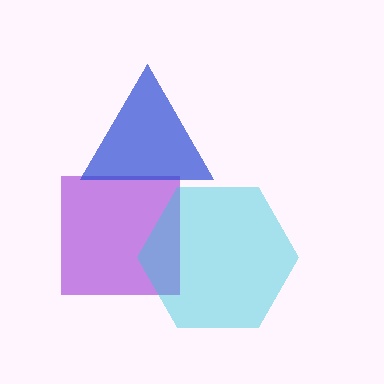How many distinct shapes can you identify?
There are 3 distinct shapes: a purple square, a cyan hexagon, a blue triangle.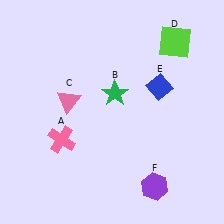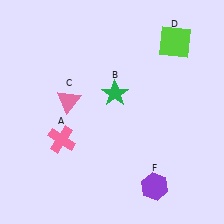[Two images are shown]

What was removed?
The blue diamond (E) was removed in Image 2.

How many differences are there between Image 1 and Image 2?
There is 1 difference between the two images.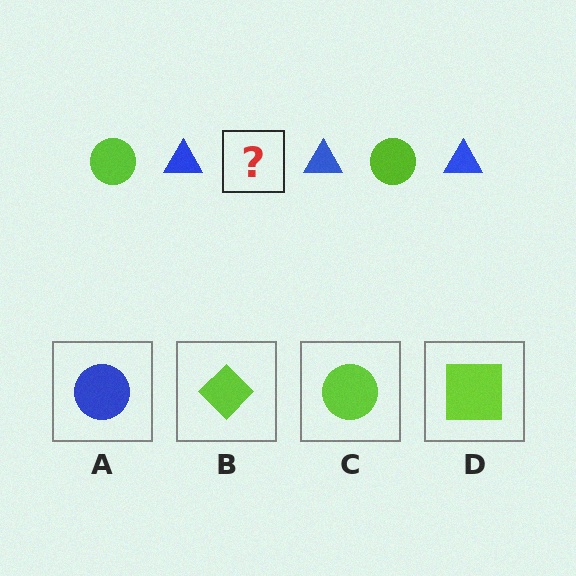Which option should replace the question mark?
Option C.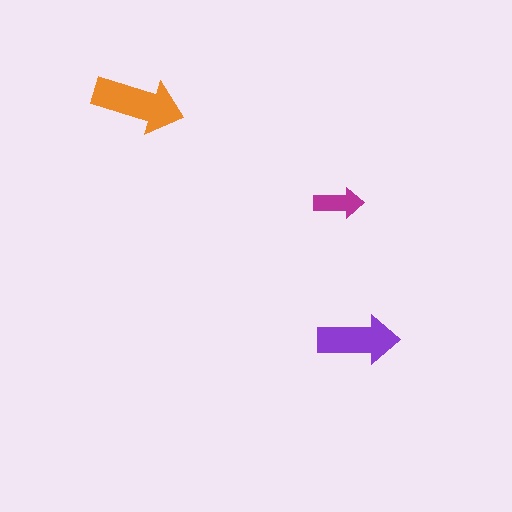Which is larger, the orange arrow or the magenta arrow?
The orange one.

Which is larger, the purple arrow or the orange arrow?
The orange one.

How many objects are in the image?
There are 3 objects in the image.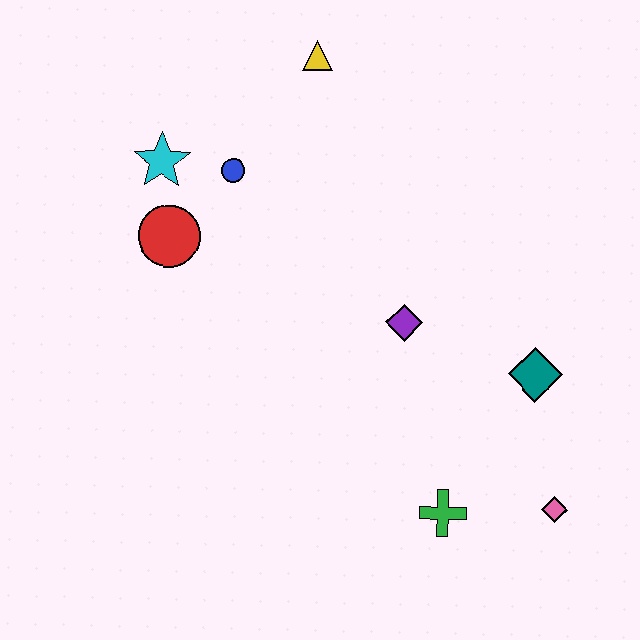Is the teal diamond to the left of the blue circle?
No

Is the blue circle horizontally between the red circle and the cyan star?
No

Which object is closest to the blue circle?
The cyan star is closest to the blue circle.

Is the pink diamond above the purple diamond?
No